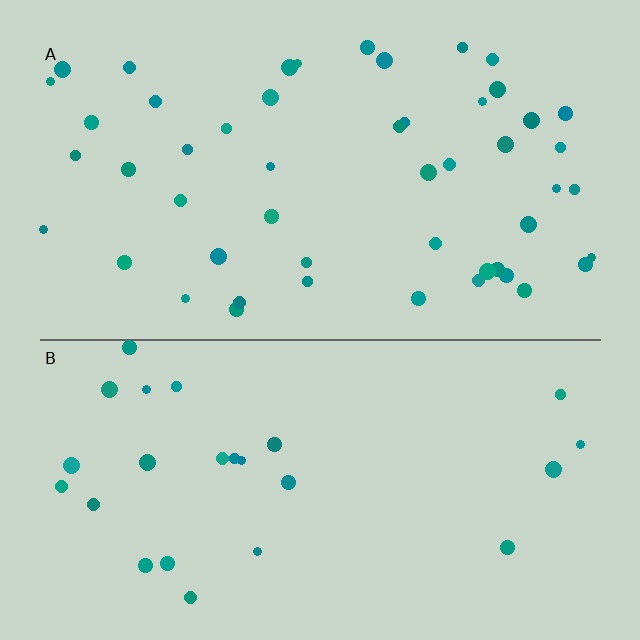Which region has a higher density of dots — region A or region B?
A (the top).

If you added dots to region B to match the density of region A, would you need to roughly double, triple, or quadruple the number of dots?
Approximately double.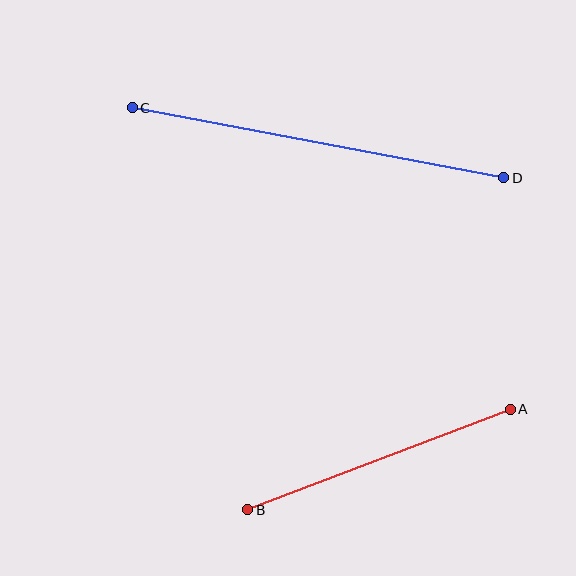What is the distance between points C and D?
The distance is approximately 378 pixels.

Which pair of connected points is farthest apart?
Points C and D are farthest apart.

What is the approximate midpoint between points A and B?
The midpoint is at approximately (379, 460) pixels.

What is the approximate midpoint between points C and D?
The midpoint is at approximately (318, 143) pixels.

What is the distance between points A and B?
The distance is approximately 281 pixels.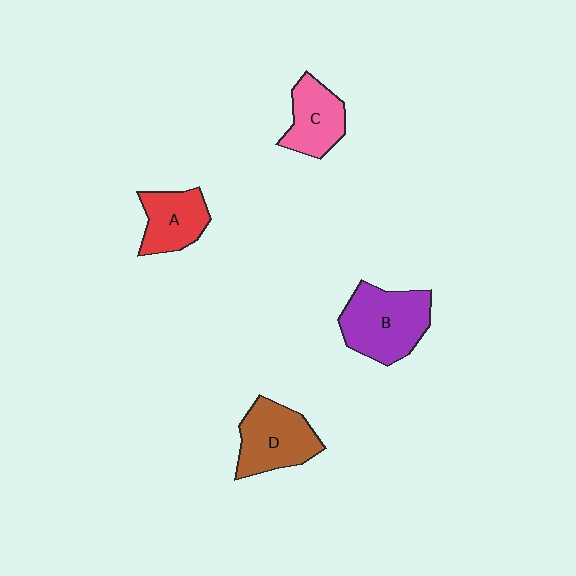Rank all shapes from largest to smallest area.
From largest to smallest: B (purple), D (brown), C (pink), A (red).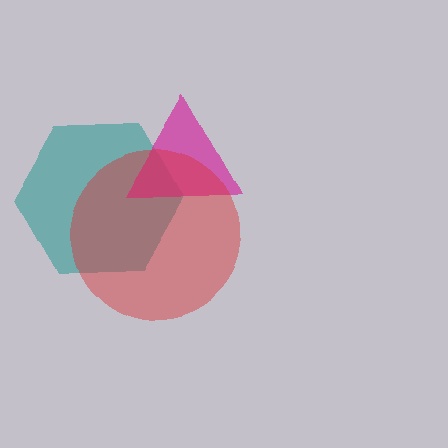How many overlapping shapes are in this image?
There are 3 overlapping shapes in the image.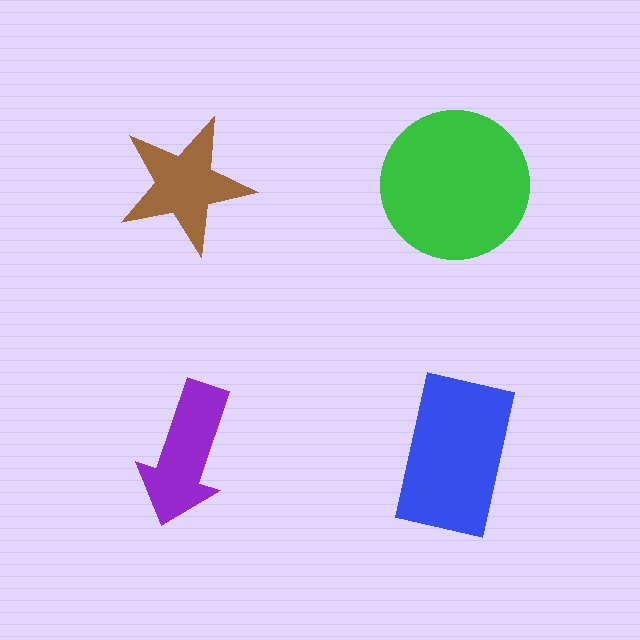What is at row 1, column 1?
A brown star.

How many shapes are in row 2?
2 shapes.